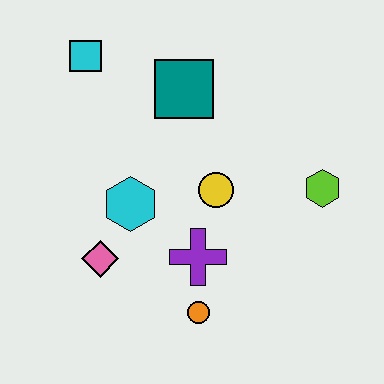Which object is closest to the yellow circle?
The purple cross is closest to the yellow circle.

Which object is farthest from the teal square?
The orange circle is farthest from the teal square.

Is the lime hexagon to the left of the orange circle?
No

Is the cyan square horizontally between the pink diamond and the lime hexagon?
No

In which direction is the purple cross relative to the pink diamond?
The purple cross is to the right of the pink diamond.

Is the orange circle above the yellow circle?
No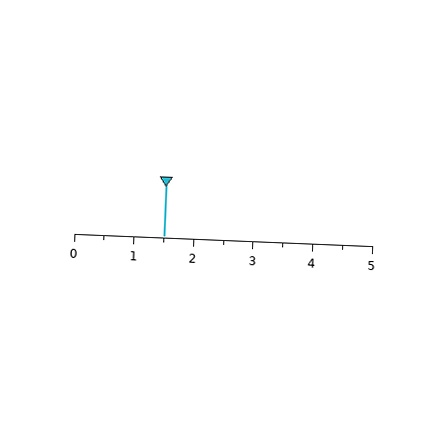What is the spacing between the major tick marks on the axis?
The major ticks are spaced 1 apart.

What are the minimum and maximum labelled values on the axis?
The axis runs from 0 to 5.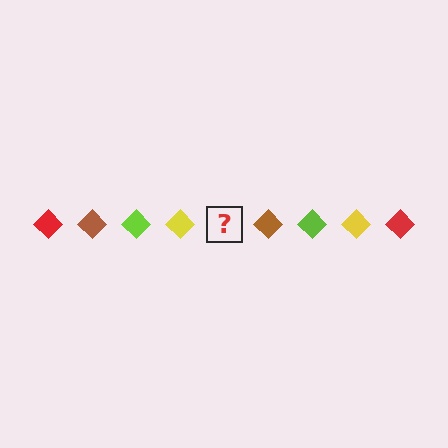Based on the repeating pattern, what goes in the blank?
The blank should be a red diamond.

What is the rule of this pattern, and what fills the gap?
The rule is that the pattern cycles through red, brown, lime, yellow diamonds. The gap should be filled with a red diamond.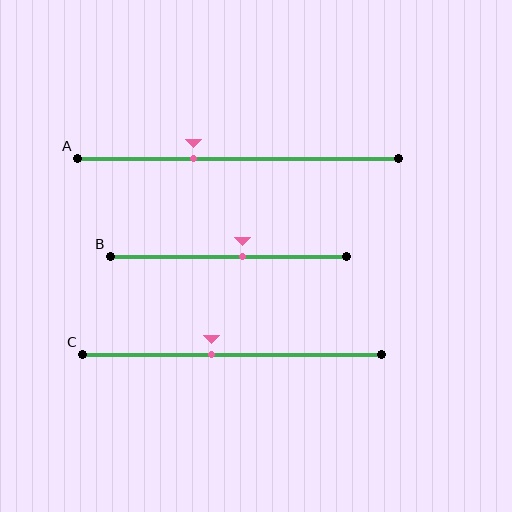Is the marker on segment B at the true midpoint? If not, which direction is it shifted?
No, the marker on segment B is shifted to the right by about 6% of the segment length.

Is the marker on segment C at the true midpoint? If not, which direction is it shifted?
No, the marker on segment C is shifted to the left by about 7% of the segment length.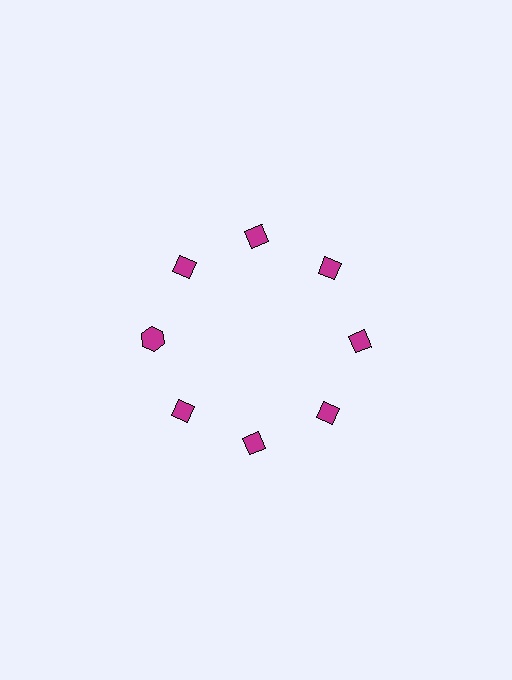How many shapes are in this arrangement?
There are 8 shapes arranged in a ring pattern.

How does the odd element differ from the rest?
It has a different shape: hexagon instead of diamond.